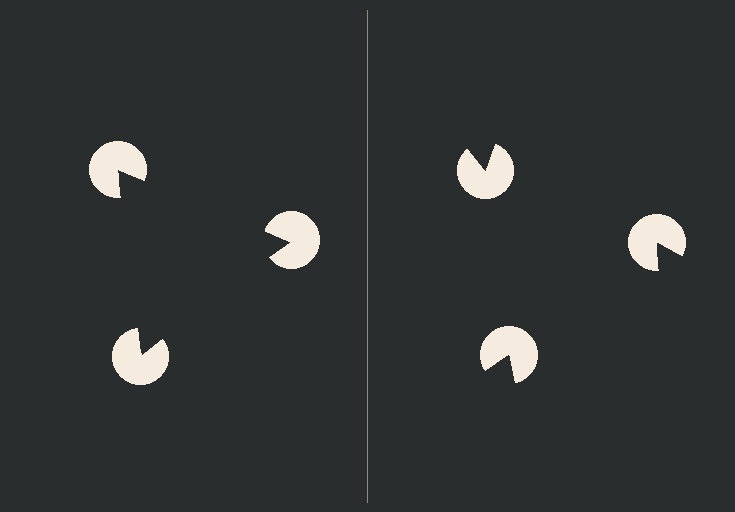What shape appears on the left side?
An illusory triangle.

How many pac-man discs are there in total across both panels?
6 — 3 on each side.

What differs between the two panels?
The pac-man discs are positioned identically on both sides; only the wedge orientations differ. On the left they align to a triangle; on the right they are misaligned.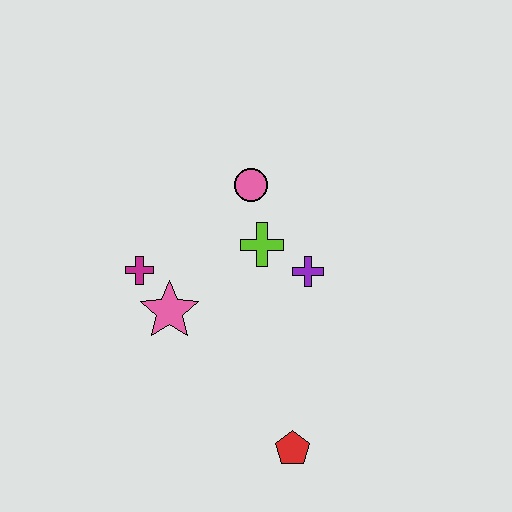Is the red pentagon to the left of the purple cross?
Yes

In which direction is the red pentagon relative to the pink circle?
The red pentagon is below the pink circle.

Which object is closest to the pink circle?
The lime cross is closest to the pink circle.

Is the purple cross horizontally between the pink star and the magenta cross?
No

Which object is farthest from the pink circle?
The red pentagon is farthest from the pink circle.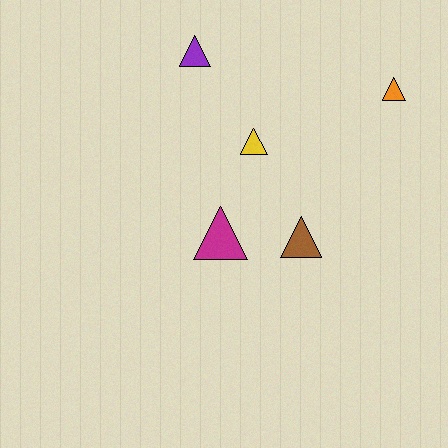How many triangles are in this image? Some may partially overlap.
There are 5 triangles.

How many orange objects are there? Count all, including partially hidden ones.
There is 1 orange object.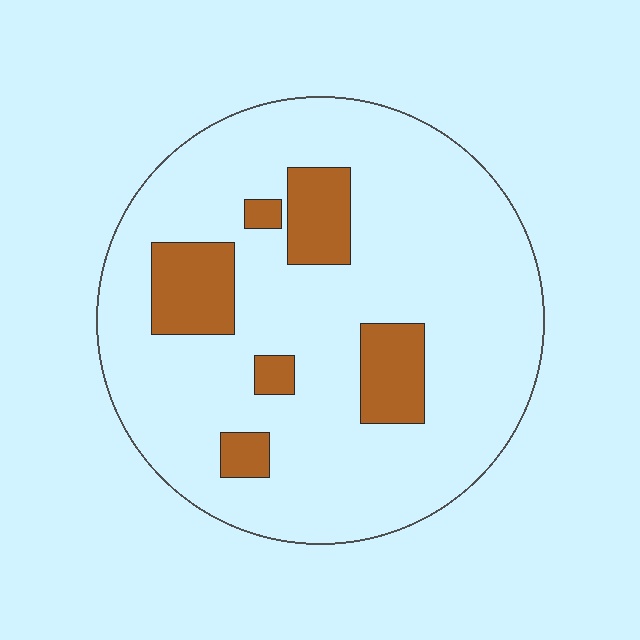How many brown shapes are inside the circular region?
6.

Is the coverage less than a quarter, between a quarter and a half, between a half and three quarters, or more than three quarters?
Less than a quarter.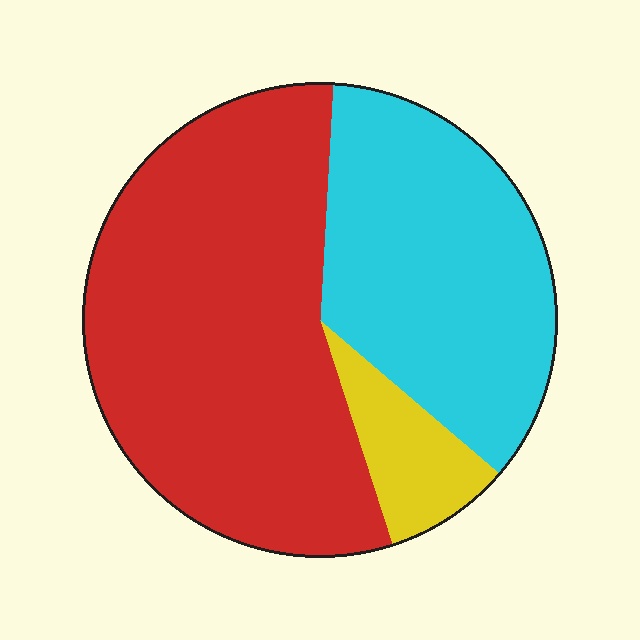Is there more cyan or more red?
Red.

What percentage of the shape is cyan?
Cyan takes up about one third (1/3) of the shape.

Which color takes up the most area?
Red, at roughly 55%.